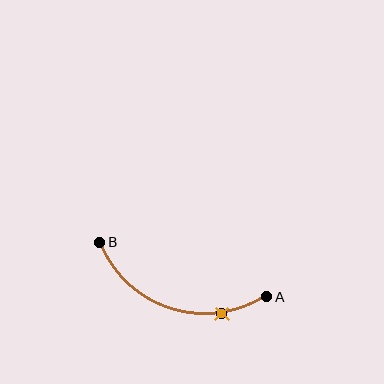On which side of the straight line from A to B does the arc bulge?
The arc bulges below the straight line connecting A and B.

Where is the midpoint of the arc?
The arc midpoint is the point on the curve farthest from the straight line joining A and B. It sits below that line.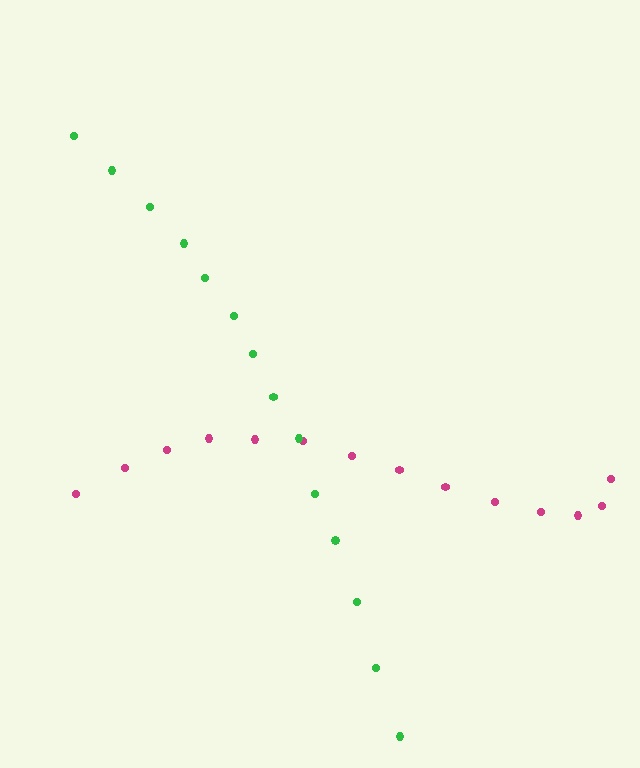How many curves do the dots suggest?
There are 2 distinct paths.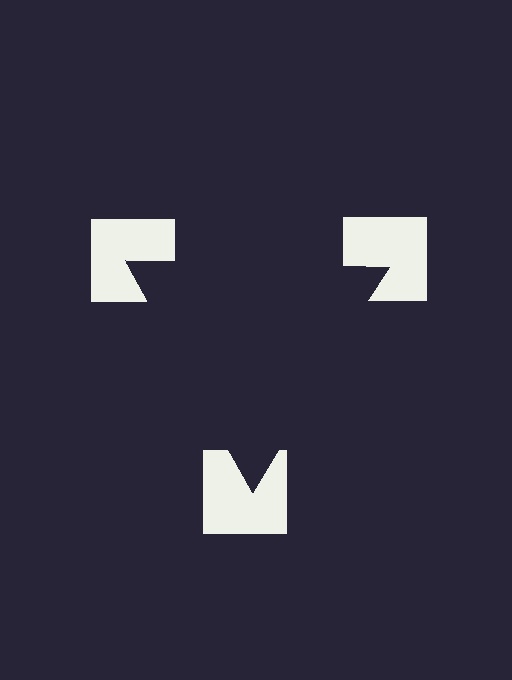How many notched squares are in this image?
There are 3 — one at each vertex of the illusory triangle.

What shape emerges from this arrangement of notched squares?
An illusory triangle — its edges are inferred from the aligned wedge cuts in the notched squares, not physically drawn.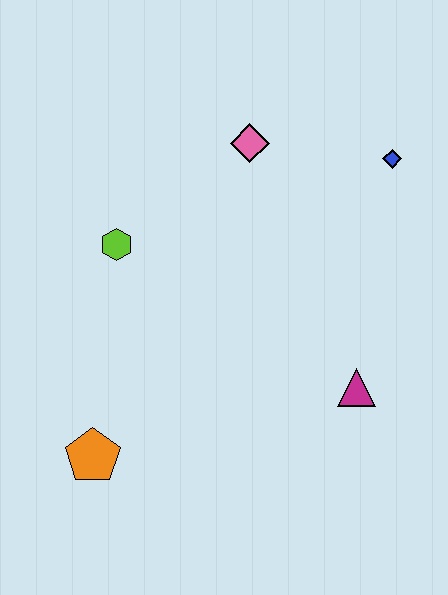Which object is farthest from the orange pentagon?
The blue diamond is farthest from the orange pentagon.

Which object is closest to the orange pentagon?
The lime hexagon is closest to the orange pentagon.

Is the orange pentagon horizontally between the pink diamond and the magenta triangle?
No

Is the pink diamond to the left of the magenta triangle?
Yes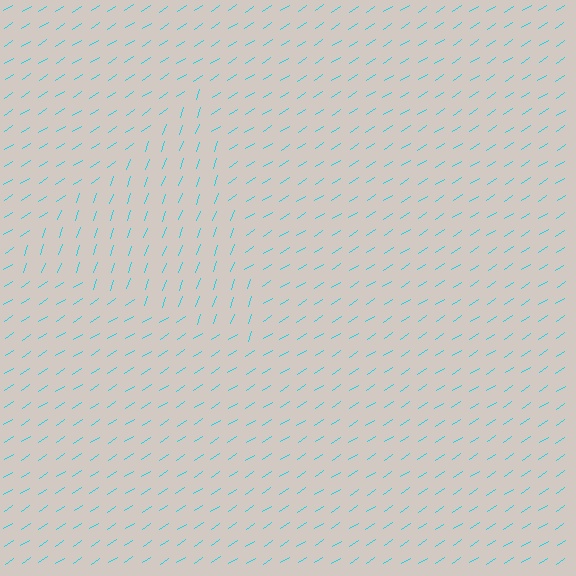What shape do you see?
I see a triangle.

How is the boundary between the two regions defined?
The boundary is defined purely by a change in line orientation (approximately 38 degrees difference). All lines are the same color and thickness.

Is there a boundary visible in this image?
Yes, there is a texture boundary formed by a change in line orientation.